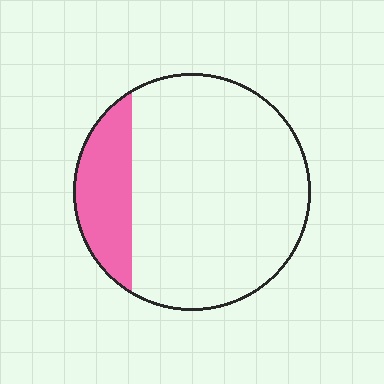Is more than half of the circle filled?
No.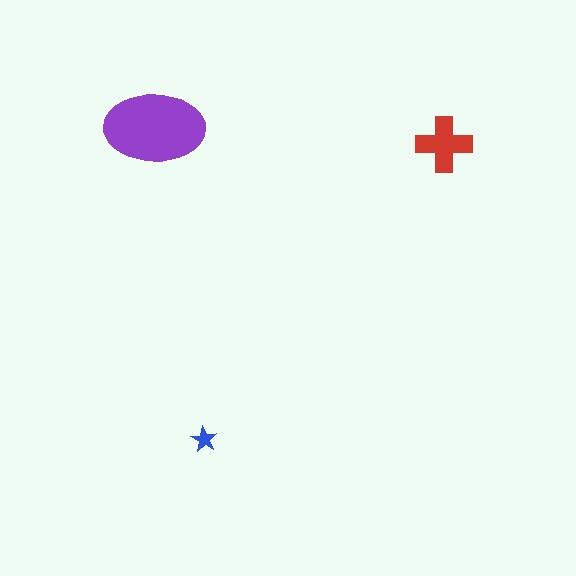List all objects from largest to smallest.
The purple ellipse, the red cross, the blue star.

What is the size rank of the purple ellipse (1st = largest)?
1st.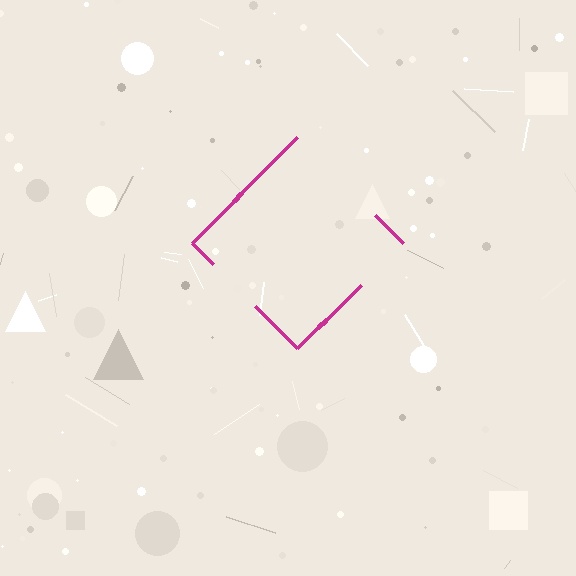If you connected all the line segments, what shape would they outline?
They would outline a diamond.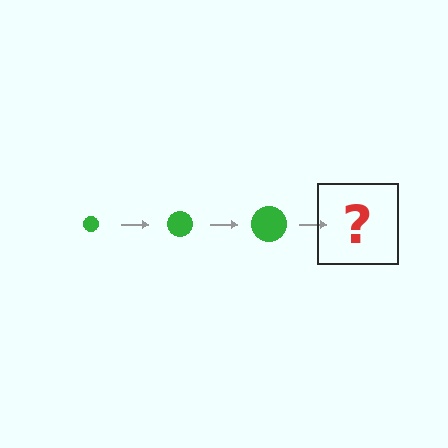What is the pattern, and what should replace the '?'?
The pattern is that the circle gets progressively larger each step. The '?' should be a green circle, larger than the previous one.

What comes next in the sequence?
The next element should be a green circle, larger than the previous one.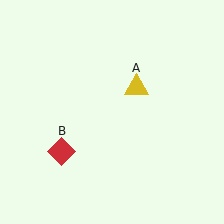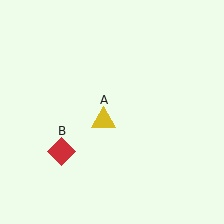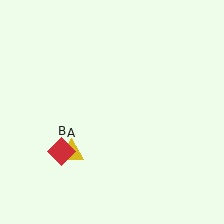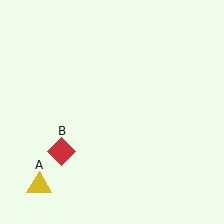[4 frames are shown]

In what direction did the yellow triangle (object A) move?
The yellow triangle (object A) moved down and to the left.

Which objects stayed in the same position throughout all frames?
Red diamond (object B) remained stationary.